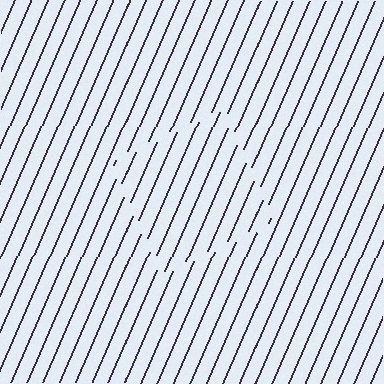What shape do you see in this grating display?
An illusory square. The interior of the shape contains the same grating, shifted by half a period — the contour is defined by the phase discontinuity where line-ends from the inner and outer gratings abut.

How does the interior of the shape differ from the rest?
The interior of the shape contains the same grating, shifted by half a period — the contour is defined by the phase discontinuity where line-ends from the inner and outer gratings abut.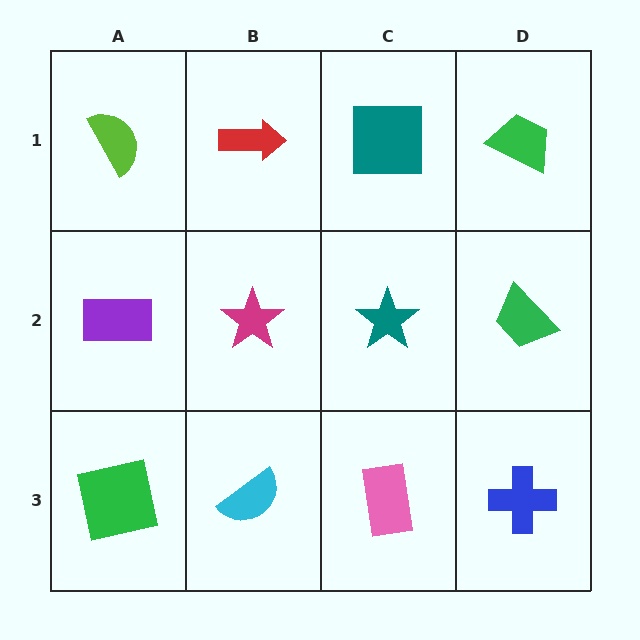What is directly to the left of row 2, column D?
A teal star.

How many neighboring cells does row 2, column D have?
3.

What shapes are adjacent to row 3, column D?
A green trapezoid (row 2, column D), a pink rectangle (row 3, column C).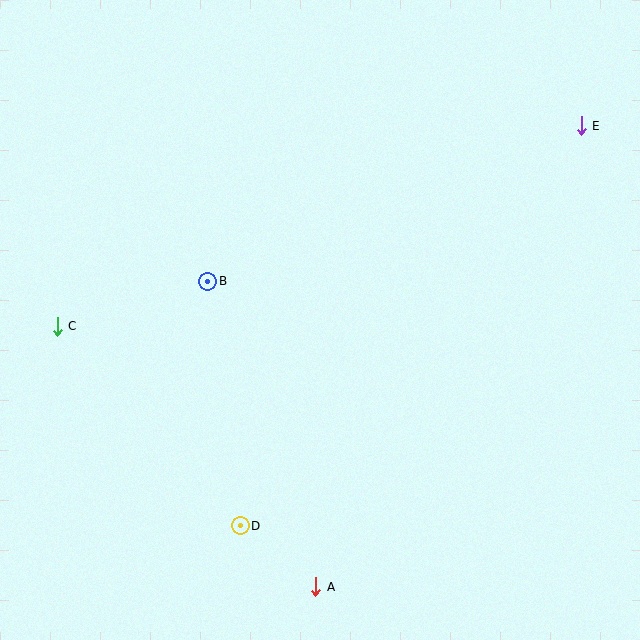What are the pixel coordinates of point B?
Point B is at (208, 281).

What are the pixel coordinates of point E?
Point E is at (581, 126).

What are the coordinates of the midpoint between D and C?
The midpoint between D and C is at (149, 426).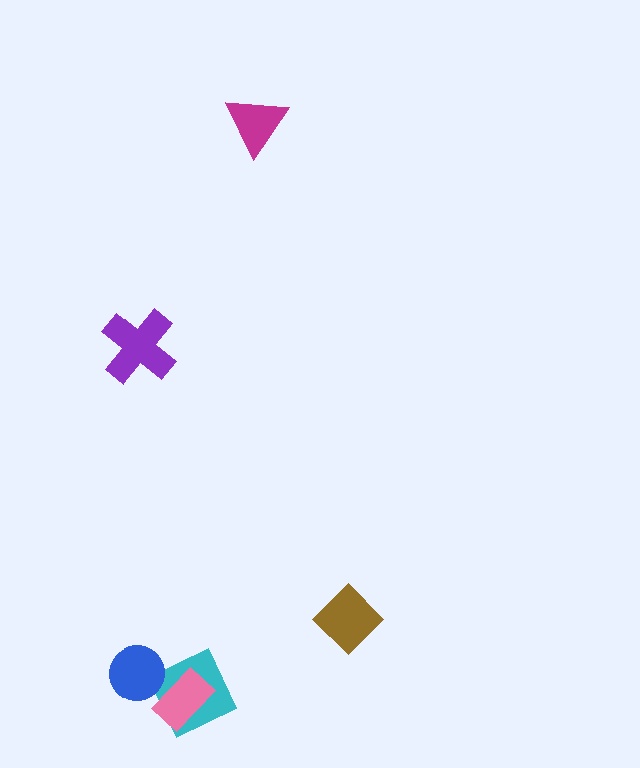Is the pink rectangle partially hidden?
No, no other shape covers it.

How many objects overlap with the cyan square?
1 object overlaps with the cyan square.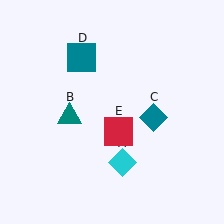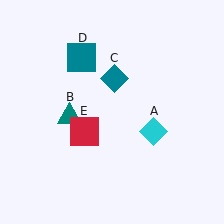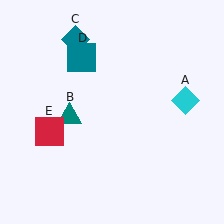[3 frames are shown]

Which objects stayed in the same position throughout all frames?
Teal triangle (object B) and teal square (object D) remained stationary.